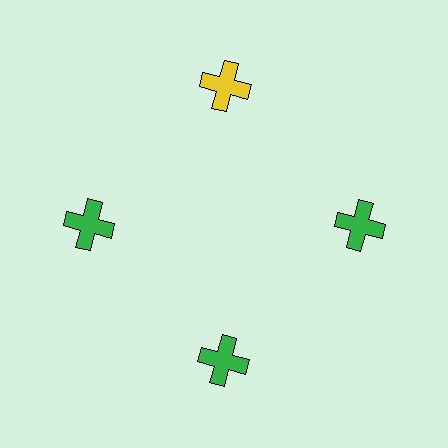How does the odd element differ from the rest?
It has a different color: yellow instead of green.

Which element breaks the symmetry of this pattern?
The yellow cross at roughly the 12 o'clock position breaks the symmetry. All other shapes are green crosses.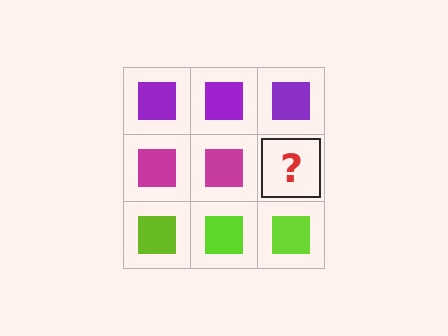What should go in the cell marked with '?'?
The missing cell should contain a magenta square.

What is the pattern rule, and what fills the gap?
The rule is that each row has a consistent color. The gap should be filled with a magenta square.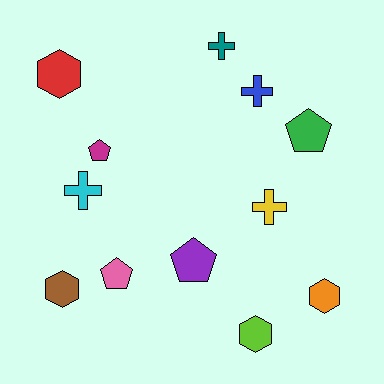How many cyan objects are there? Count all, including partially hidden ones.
There is 1 cyan object.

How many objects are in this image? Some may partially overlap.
There are 12 objects.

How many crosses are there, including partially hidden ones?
There are 4 crosses.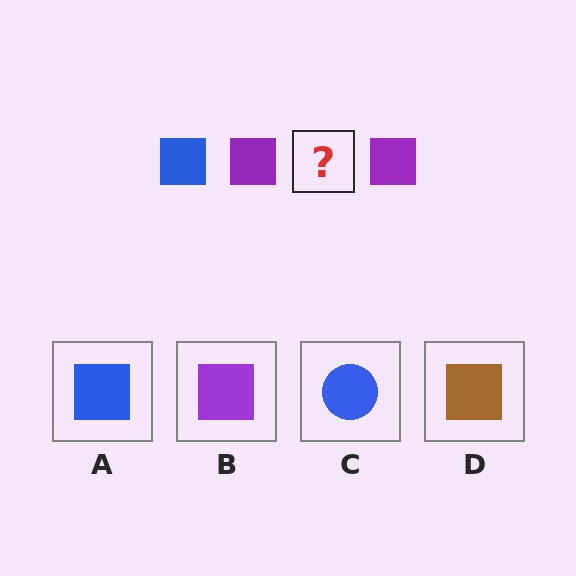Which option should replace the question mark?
Option A.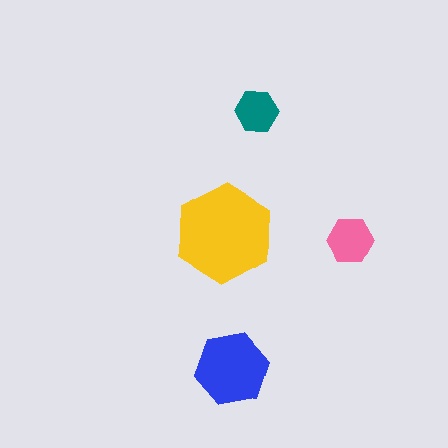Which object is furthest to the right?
The pink hexagon is rightmost.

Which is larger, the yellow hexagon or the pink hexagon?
The yellow one.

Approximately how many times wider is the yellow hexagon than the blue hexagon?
About 1.5 times wider.